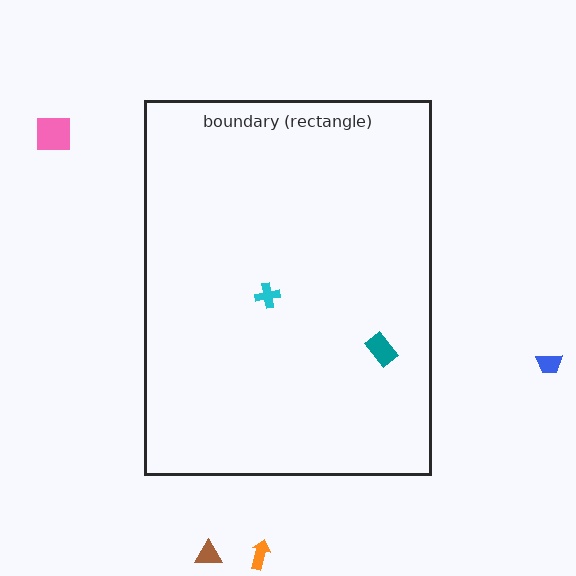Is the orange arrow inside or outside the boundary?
Outside.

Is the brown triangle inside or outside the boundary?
Outside.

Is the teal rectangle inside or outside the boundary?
Inside.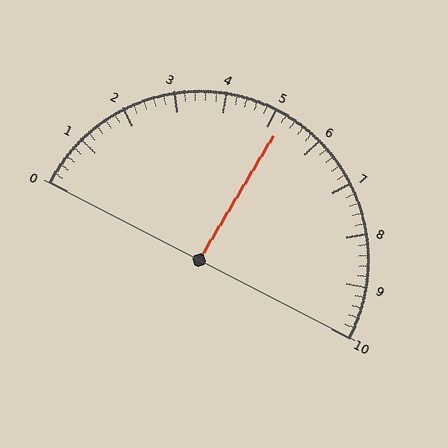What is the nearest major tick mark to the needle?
The nearest major tick mark is 5.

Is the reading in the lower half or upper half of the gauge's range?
The reading is in the upper half of the range (0 to 10).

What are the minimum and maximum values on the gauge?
The gauge ranges from 0 to 10.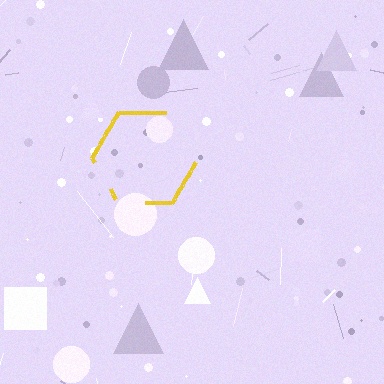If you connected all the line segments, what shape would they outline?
They would outline a hexagon.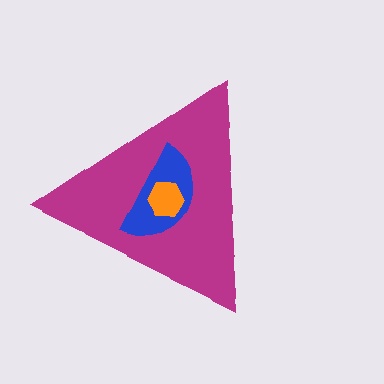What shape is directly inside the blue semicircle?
The orange hexagon.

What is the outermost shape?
The magenta triangle.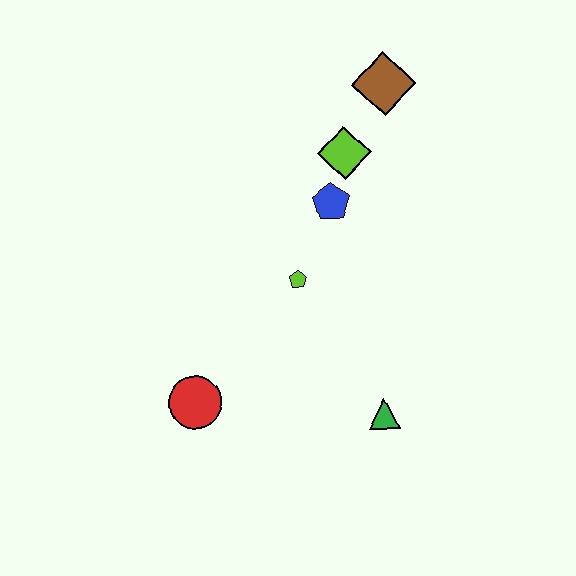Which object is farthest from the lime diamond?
The red circle is farthest from the lime diamond.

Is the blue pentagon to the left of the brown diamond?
Yes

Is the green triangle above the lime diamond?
No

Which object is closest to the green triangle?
The lime pentagon is closest to the green triangle.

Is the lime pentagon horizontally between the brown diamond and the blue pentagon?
No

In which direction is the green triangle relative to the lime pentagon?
The green triangle is below the lime pentagon.